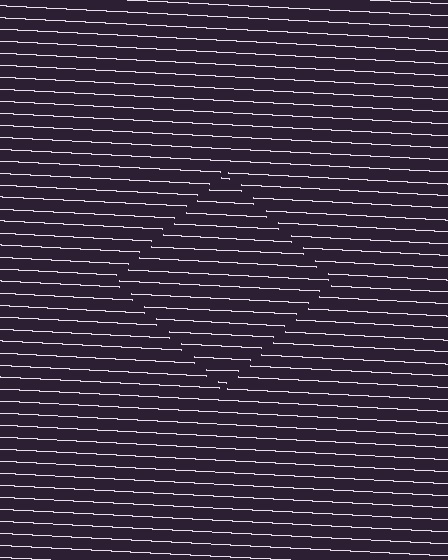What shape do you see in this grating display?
An illusory square. The interior of the shape contains the same grating, shifted by half a period — the contour is defined by the phase discontinuity where line-ends from the inner and outer gratings abut.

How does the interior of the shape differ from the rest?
The interior of the shape contains the same grating, shifted by half a period — the contour is defined by the phase discontinuity where line-ends from the inner and outer gratings abut.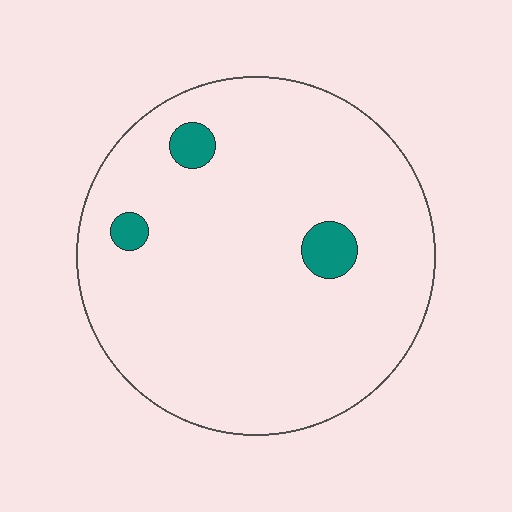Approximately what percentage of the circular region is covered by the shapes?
Approximately 5%.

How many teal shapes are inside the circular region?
3.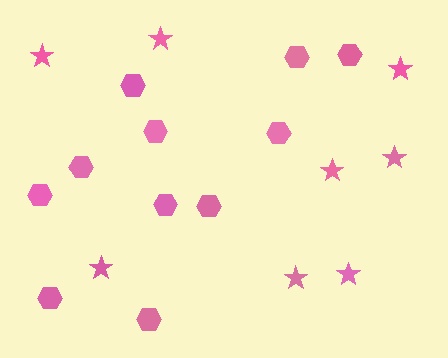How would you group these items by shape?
There are 2 groups: one group of stars (8) and one group of hexagons (11).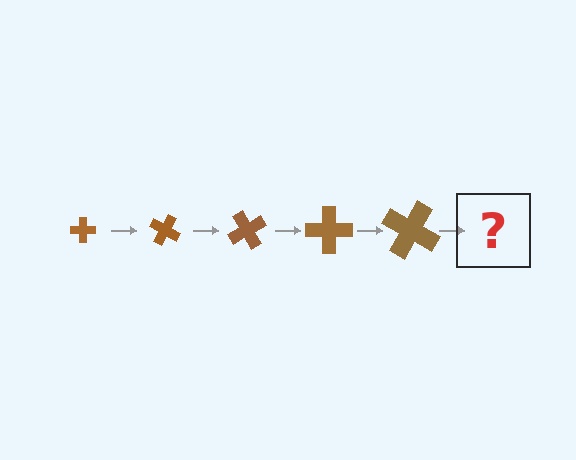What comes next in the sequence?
The next element should be a cross, larger than the previous one and rotated 150 degrees from the start.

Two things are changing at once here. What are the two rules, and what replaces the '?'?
The two rules are that the cross grows larger each step and it rotates 30 degrees each step. The '?' should be a cross, larger than the previous one and rotated 150 degrees from the start.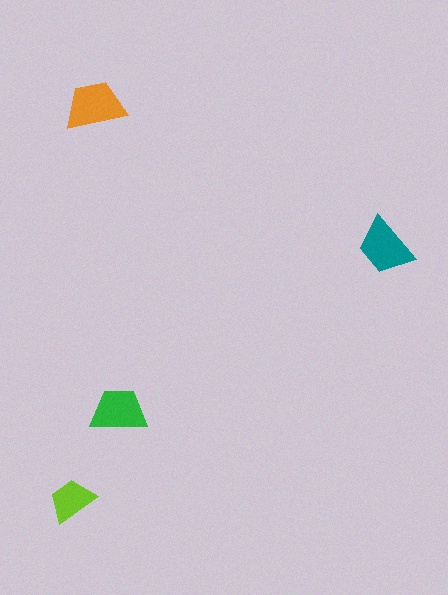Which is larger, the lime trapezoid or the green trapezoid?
The green one.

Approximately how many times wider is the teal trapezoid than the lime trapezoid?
About 1.5 times wider.